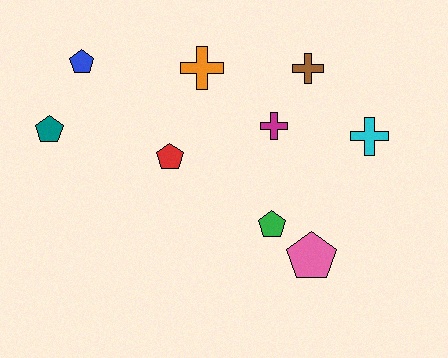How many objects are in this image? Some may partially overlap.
There are 9 objects.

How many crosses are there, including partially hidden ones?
There are 4 crosses.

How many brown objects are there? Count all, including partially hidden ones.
There is 1 brown object.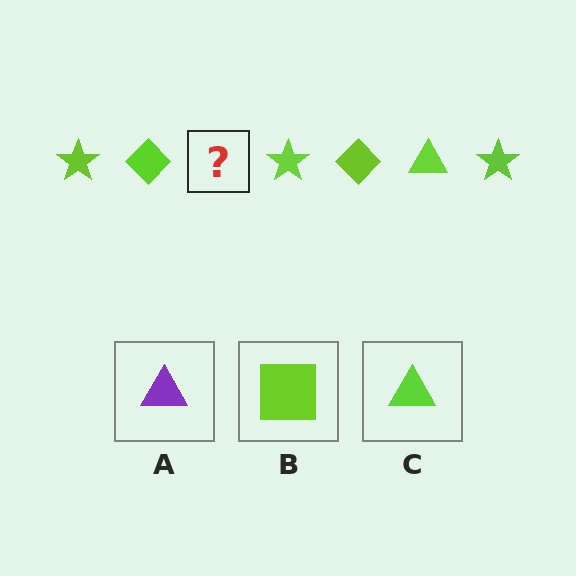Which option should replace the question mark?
Option C.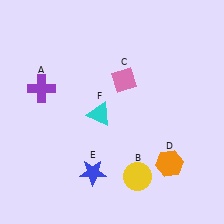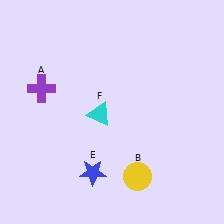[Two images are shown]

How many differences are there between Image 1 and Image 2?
There are 2 differences between the two images.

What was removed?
The pink diamond (C), the orange hexagon (D) were removed in Image 2.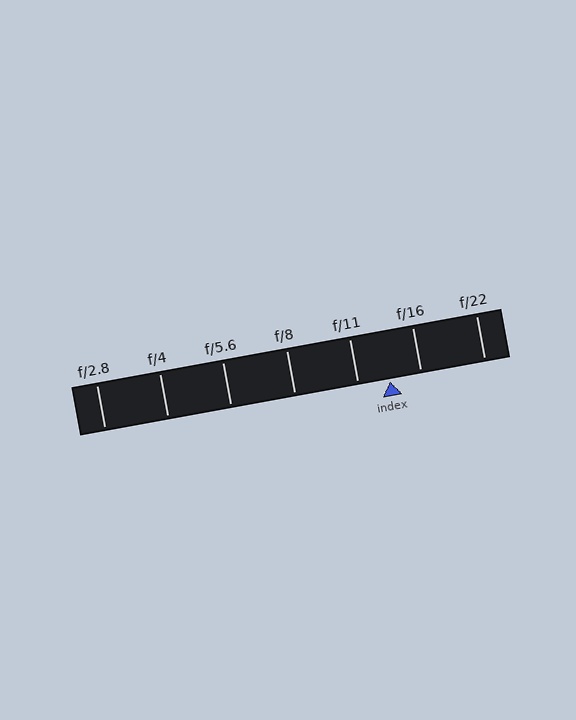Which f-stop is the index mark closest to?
The index mark is closest to f/16.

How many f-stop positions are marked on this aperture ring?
There are 7 f-stop positions marked.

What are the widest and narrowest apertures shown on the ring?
The widest aperture shown is f/2.8 and the narrowest is f/22.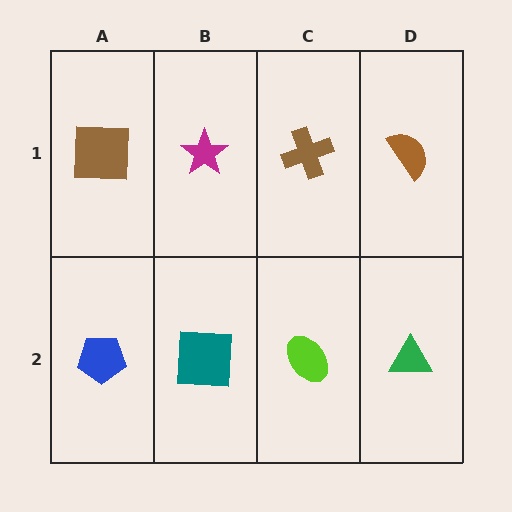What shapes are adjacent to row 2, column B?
A magenta star (row 1, column B), a blue pentagon (row 2, column A), a lime ellipse (row 2, column C).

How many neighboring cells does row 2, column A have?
2.